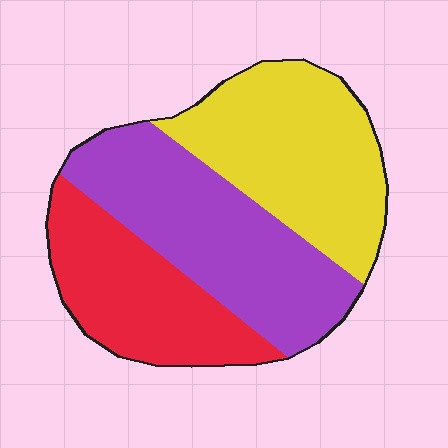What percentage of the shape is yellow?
Yellow covers 35% of the shape.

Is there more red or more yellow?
Yellow.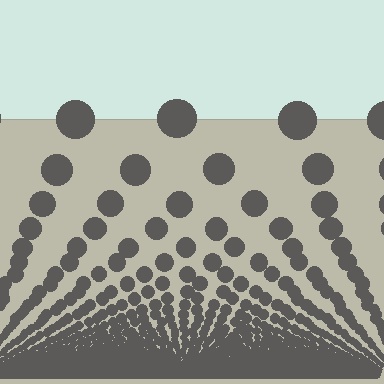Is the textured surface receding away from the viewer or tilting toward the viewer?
The surface appears to tilt toward the viewer. Texture elements get larger and sparser toward the top.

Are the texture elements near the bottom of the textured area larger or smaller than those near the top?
Smaller. The gradient is inverted — elements near the bottom are smaller and denser.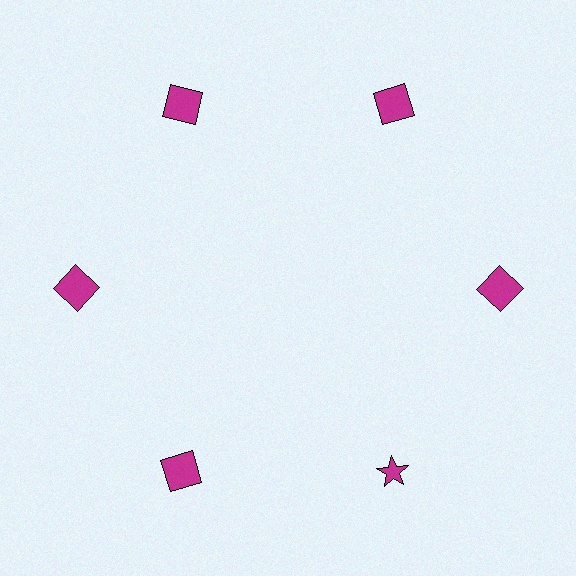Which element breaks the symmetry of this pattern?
The magenta star at roughly the 5 o'clock position breaks the symmetry. All other shapes are magenta squares.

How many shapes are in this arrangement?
There are 6 shapes arranged in a ring pattern.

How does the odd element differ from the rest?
It has a different shape: star instead of square.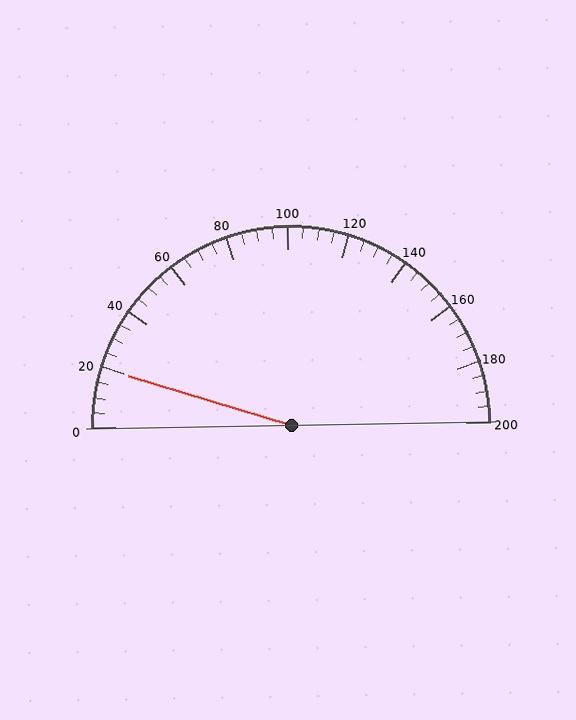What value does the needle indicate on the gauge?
The needle indicates approximately 20.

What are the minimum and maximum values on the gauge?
The gauge ranges from 0 to 200.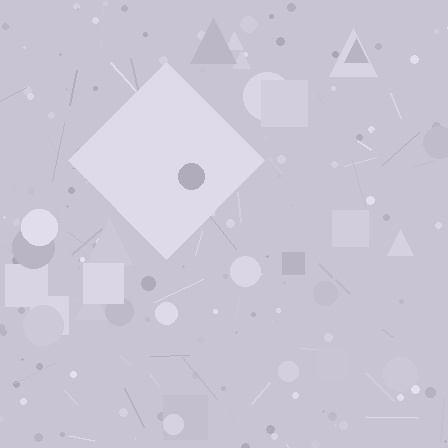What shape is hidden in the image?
A diamond is hidden in the image.